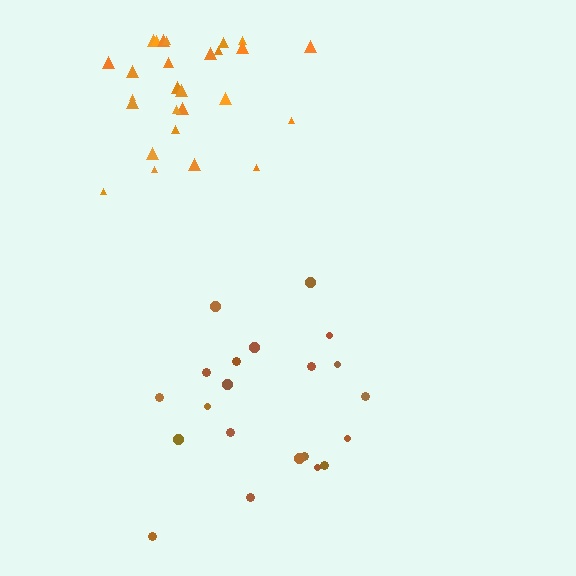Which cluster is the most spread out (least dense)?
Brown.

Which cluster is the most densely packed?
Orange.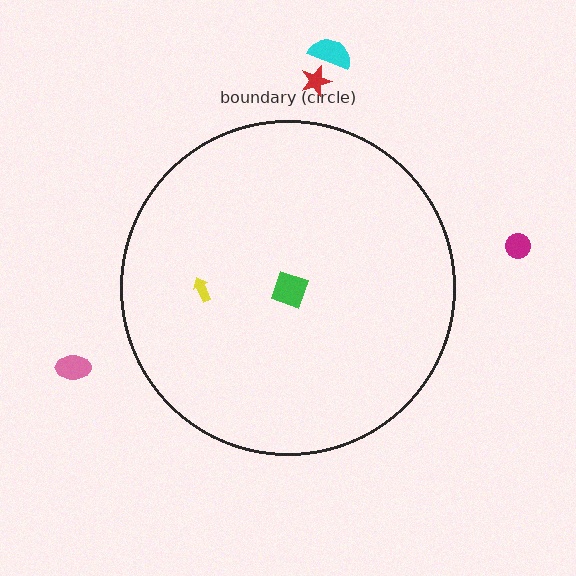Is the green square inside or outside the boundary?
Inside.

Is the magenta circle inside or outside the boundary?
Outside.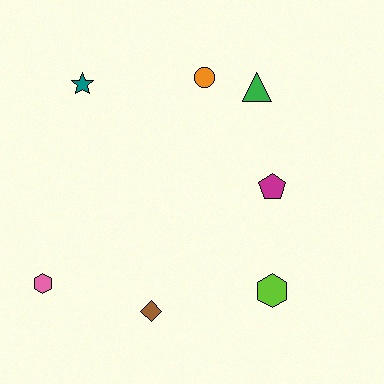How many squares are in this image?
There are no squares.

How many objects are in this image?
There are 7 objects.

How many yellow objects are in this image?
There are no yellow objects.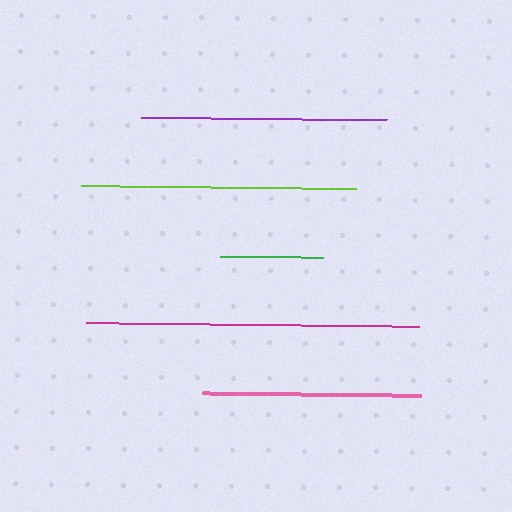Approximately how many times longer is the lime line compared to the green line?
The lime line is approximately 2.7 times the length of the green line.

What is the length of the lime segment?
The lime segment is approximately 275 pixels long.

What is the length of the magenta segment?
The magenta segment is approximately 333 pixels long.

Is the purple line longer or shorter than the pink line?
The purple line is longer than the pink line.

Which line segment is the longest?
The magenta line is the longest at approximately 333 pixels.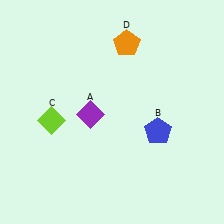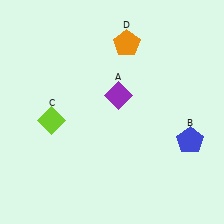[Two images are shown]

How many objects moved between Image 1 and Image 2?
2 objects moved between the two images.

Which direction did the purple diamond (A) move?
The purple diamond (A) moved right.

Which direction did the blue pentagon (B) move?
The blue pentagon (B) moved right.